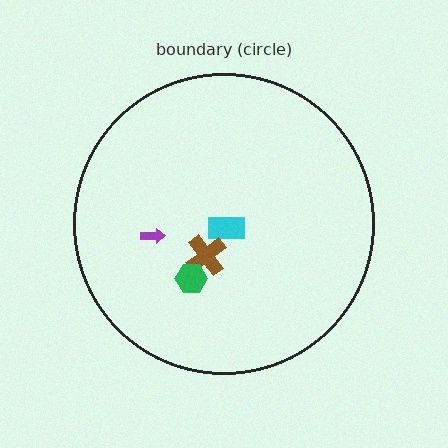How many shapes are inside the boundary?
4 inside, 0 outside.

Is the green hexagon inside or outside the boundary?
Inside.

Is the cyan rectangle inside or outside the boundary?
Inside.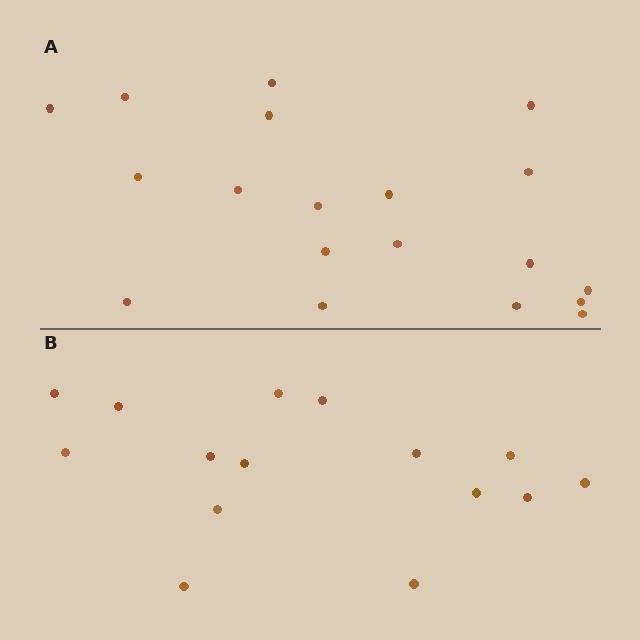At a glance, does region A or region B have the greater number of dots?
Region A (the top region) has more dots.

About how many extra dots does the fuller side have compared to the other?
Region A has about 4 more dots than region B.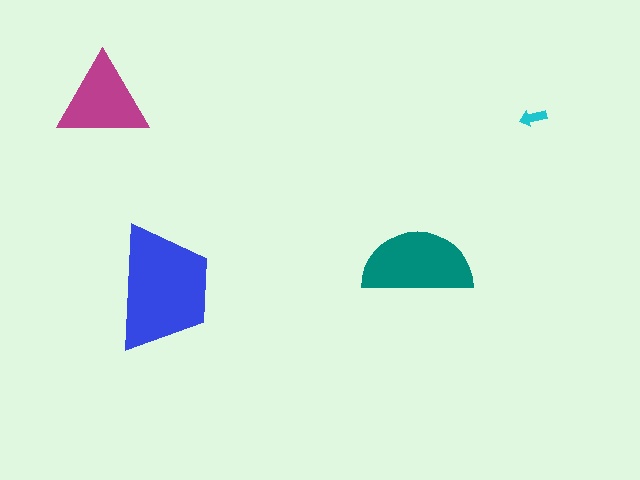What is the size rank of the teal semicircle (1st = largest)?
2nd.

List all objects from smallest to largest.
The cyan arrow, the magenta triangle, the teal semicircle, the blue trapezoid.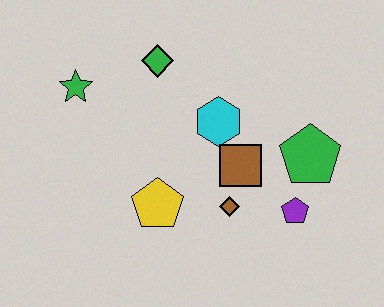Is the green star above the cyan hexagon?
Yes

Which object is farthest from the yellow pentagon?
The green pentagon is farthest from the yellow pentagon.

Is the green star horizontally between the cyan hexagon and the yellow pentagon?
No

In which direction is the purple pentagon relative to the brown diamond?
The purple pentagon is to the right of the brown diamond.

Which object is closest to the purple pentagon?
The green pentagon is closest to the purple pentagon.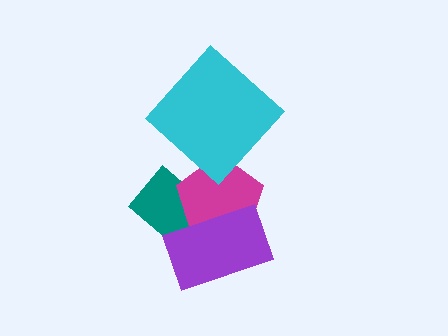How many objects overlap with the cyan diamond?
1 object overlaps with the cyan diamond.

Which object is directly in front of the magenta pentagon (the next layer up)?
The purple rectangle is directly in front of the magenta pentagon.